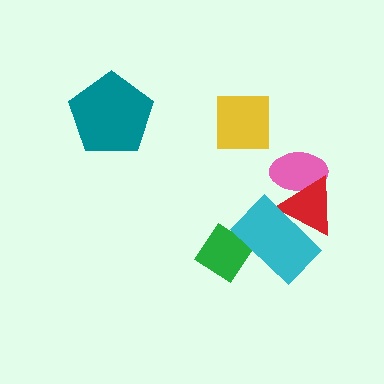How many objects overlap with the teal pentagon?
0 objects overlap with the teal pentagon.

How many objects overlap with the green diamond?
1 object overlaps with the green diamond.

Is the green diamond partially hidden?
Yes, it is partially covered by another shape.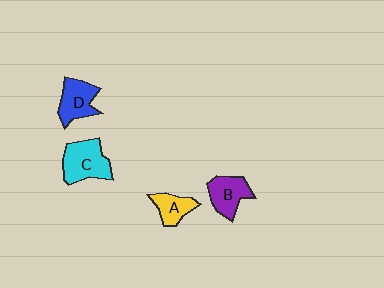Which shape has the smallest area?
Shape A (yellow).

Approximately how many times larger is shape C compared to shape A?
Approximately 1.7 times.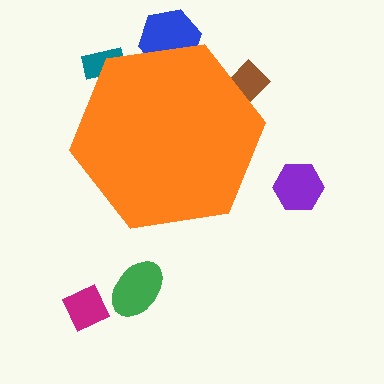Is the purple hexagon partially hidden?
No, the purple hexagon is fully visible.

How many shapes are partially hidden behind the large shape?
3 shapes are partially hidden.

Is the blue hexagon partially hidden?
Yes, the blue hexagon is partially hidden behind the orange hexagon.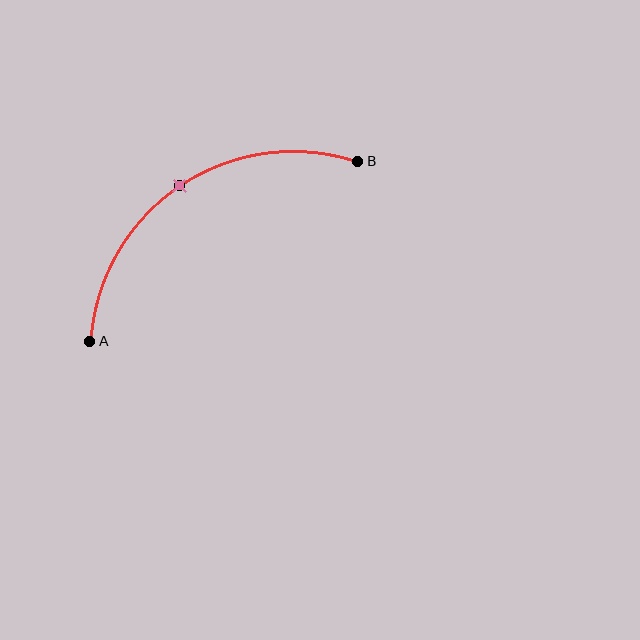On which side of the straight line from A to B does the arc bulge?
The arc bulges above and to the left of the straight line connecting A and B.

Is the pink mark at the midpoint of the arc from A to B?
Yes. The pink mark lies on the arc at equal arc-length from both A and B — it is the arc midpoint.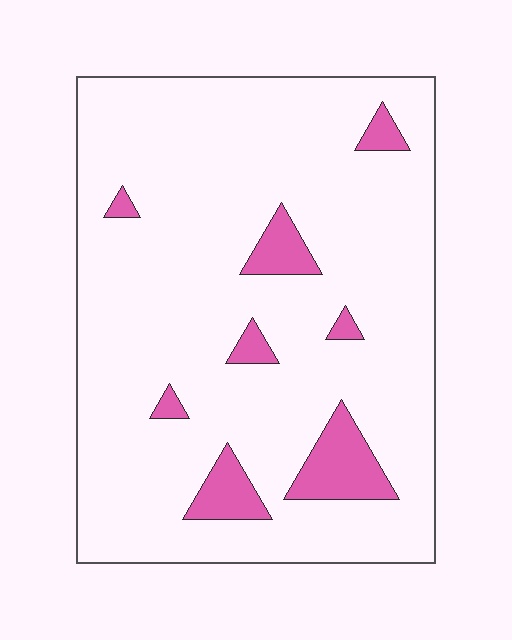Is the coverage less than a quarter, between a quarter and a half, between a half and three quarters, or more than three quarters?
Less than a quarter.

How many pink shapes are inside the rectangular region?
8.